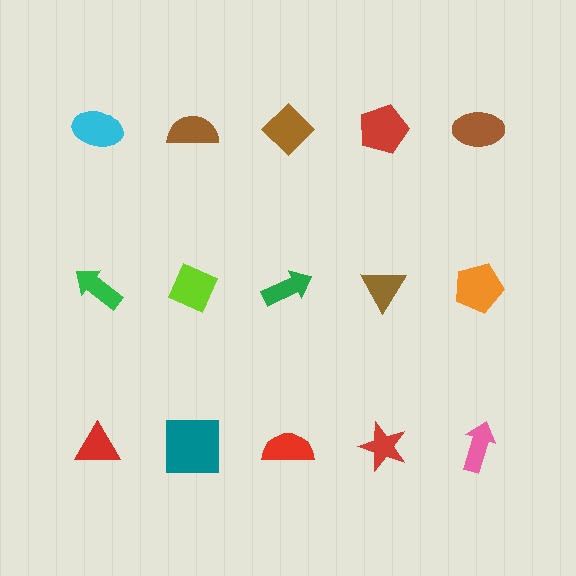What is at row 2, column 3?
A green arrow.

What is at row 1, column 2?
A brown semicircle.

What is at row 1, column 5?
A brown ellipse.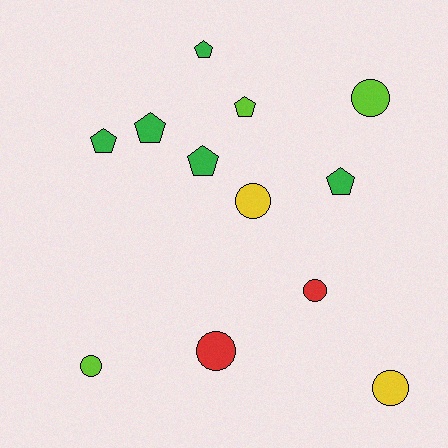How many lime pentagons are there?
There is 1 lime pentagon.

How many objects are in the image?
There are 12 objects.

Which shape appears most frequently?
Pentagon, with 6 objects.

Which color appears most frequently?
Green, with 5 objects.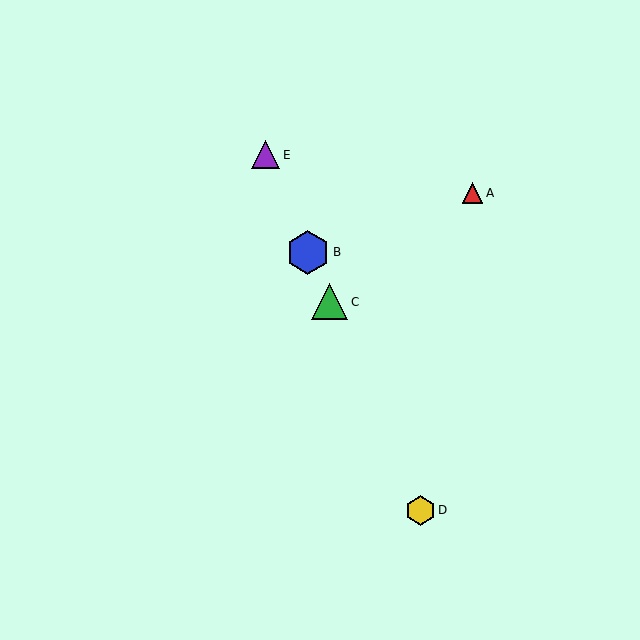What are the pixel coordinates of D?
Object D is at (421, 510).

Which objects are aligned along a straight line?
Objects B, C, D, E are aligned along a straight line.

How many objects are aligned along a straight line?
4 objects (B, C, D, E) are aligned along a straight line.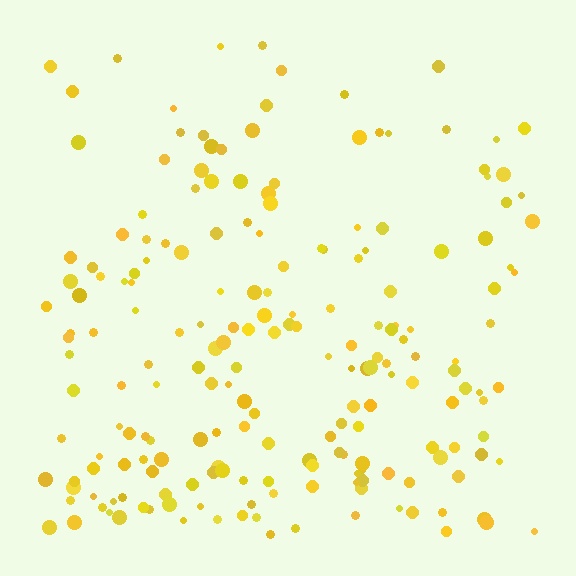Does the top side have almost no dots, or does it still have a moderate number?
Still a moderate number, just noticeably fewer than the bottom.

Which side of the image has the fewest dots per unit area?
The top.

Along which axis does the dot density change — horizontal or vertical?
Vertical.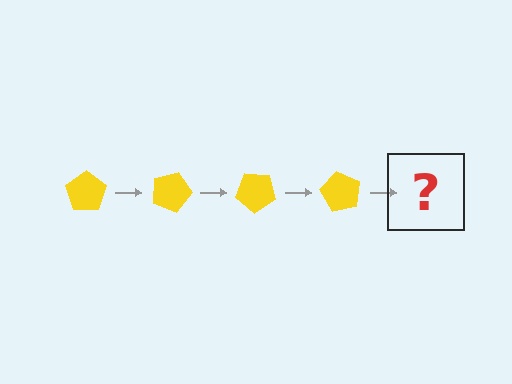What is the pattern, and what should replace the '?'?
The pattern is that the pentagon rotates 20 degrees each step. The '?' should be a yellow pentagon rotated 80 degrees.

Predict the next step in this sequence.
The next step is a yellow pentagon rotated 80 degrees.